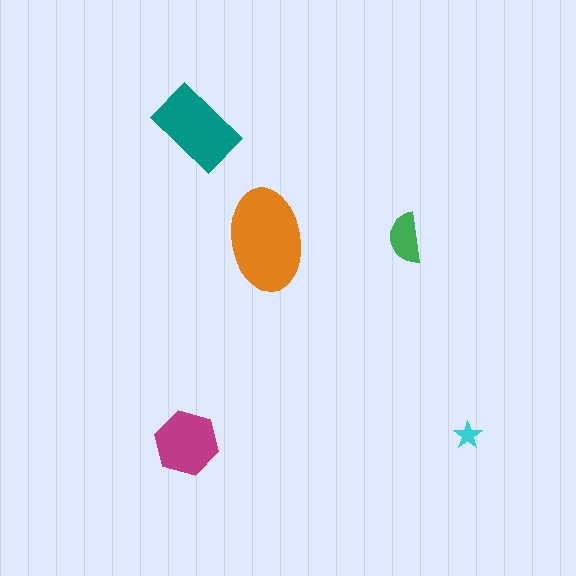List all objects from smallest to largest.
The cyan star, the green semicircle, the magenta hexagon, the teal rectangle, the orange ellipse.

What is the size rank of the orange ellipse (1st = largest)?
1st.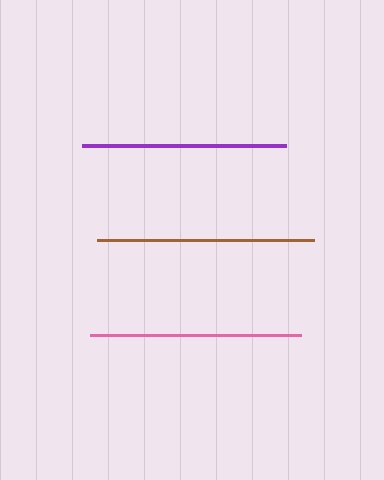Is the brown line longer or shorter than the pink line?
The brown line is longer than the pink line.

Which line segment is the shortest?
The purple line is the shortest at approximately 204 pixels.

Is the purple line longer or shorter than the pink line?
The pink line is longer than the purple line.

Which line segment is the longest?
The brown line is the longest at approximately 217 pixels.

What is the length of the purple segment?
The purple segment is approximately 204 pixels long.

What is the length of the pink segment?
The pink segment is approximately 211 pixels long.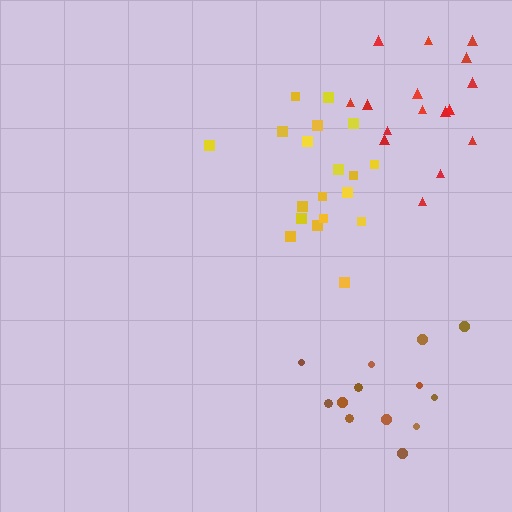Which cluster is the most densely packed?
Yellow.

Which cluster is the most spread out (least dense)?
Brown.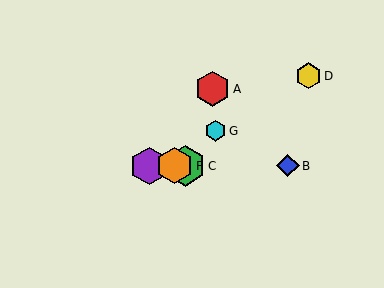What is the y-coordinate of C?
Object C is at y≈166.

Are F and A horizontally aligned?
No, F is at y≈166 and A is at y≈89.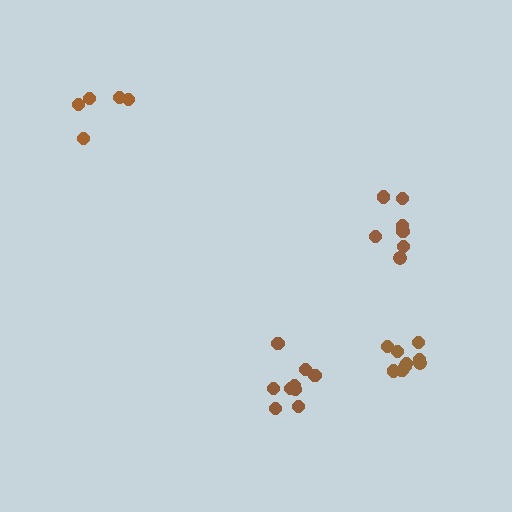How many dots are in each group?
Group 1: 5 dots, Group 2: 7 dots, Group 3: 9 dots, Group 4: 9 dots (30 total).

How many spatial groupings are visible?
There are 4 spatial groupings.